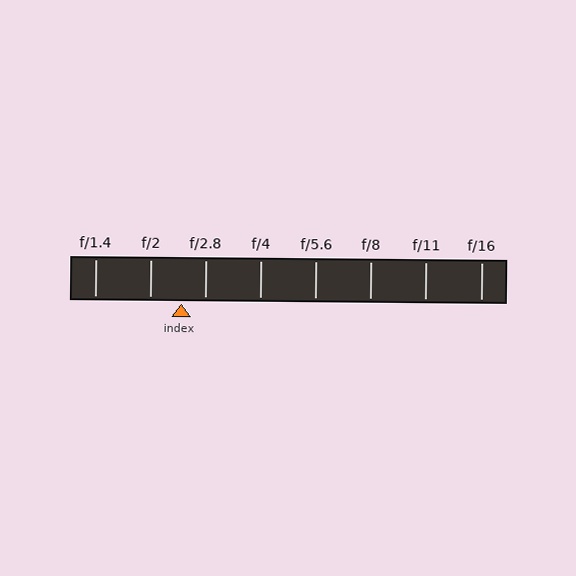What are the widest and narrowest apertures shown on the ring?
The widest aperture shown is f/1.4 and the narrowest is f/16.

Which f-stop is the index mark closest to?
The index mark is closest to f/2.8.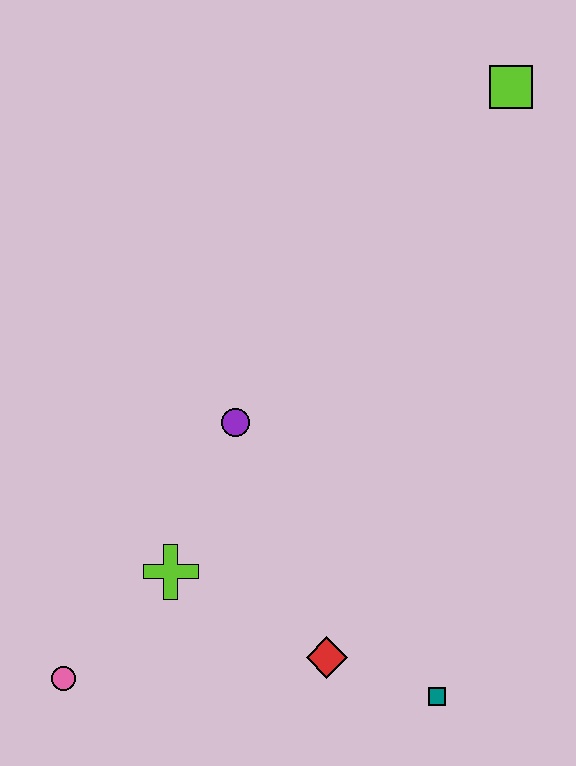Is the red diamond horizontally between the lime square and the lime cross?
Yes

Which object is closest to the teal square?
The red diamond is closest to the teal square.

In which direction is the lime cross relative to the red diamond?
The lime cross is to the left of the red diamond.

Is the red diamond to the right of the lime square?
No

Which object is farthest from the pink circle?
The lime square is farthest from the pink circle.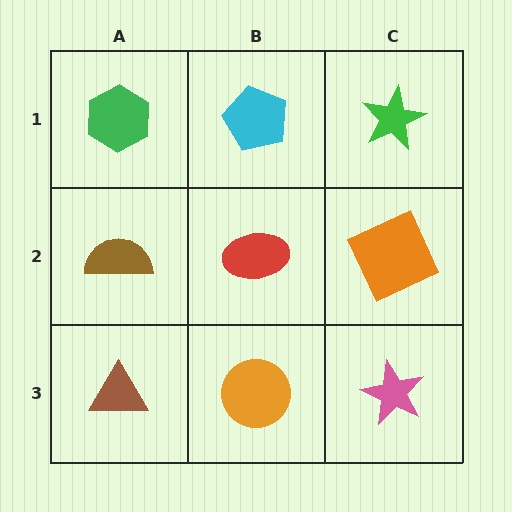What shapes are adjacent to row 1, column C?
An orange square (row 2, column C), a cyan pentagon (row 1, column B).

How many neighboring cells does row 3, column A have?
2.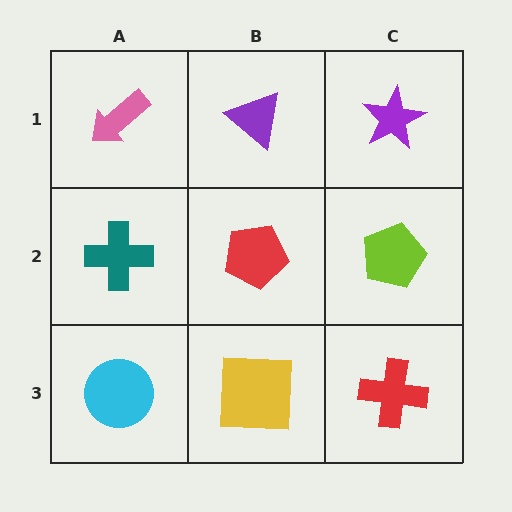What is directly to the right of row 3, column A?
A yellow square.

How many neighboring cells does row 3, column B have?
3.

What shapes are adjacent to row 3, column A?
A teal cross (row 2, column A), a yellow square (row 3, column B).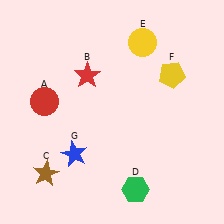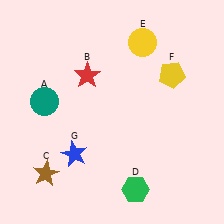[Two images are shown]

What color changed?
The circle (A) changed from red in Image 1 to teal in Image 2.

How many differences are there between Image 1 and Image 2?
There is 1 difference between the two images.